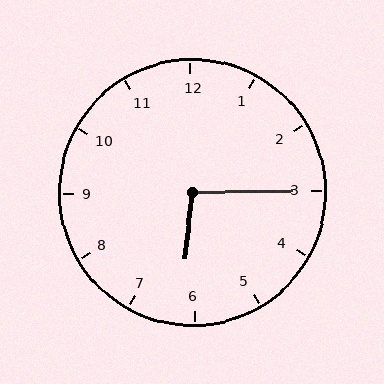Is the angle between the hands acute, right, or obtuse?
It is obtuse.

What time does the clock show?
6:15.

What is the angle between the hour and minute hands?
Approximately 98 degrees.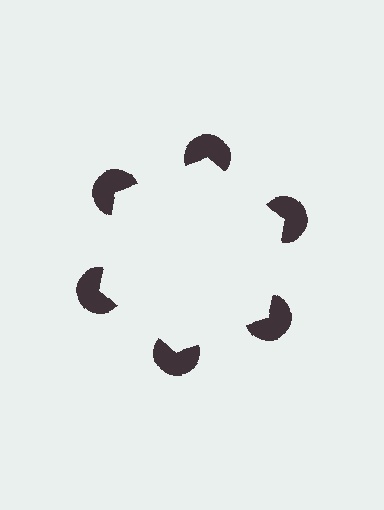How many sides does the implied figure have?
6 sides.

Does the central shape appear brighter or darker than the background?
It typically appears slightly brighter than the background, even though no actual brightness change is drawn.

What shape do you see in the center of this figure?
An illusory hexagon — its edges are inferred from the aligned wedge cuts in the pac-man discs, not physically drawn.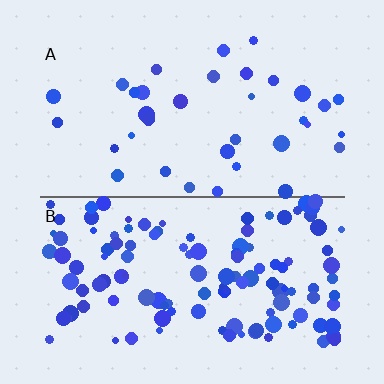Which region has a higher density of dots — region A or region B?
B (the bottom).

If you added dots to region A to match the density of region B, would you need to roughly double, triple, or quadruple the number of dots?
Approximately triple.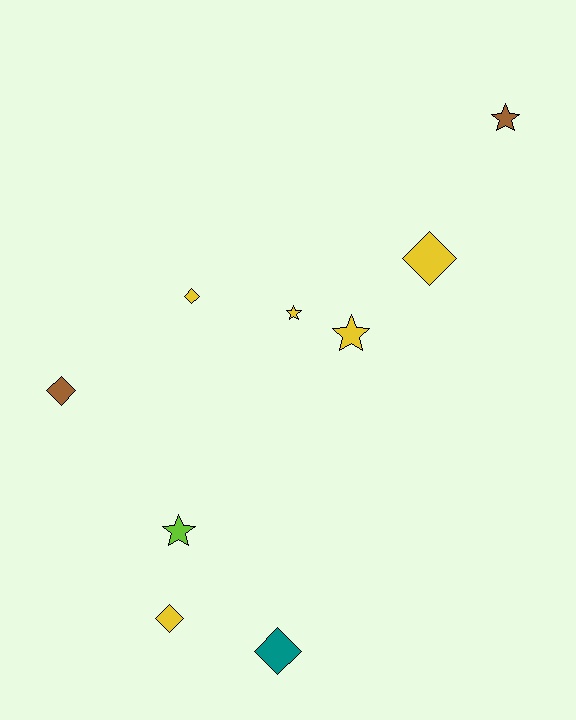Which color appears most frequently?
Yellow, with 5 objects.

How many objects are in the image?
There are 9 objects.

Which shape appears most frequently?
Diamond, with 5 objects.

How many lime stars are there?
There is 1 lime star.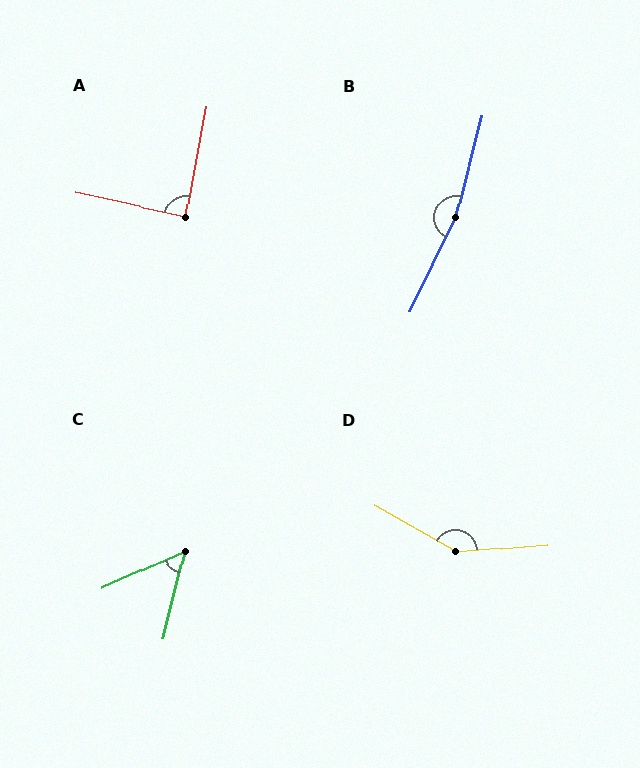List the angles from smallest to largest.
C (52°), A (88°), D (146°), B (169°).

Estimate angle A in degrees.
Approximately 88 degrees.